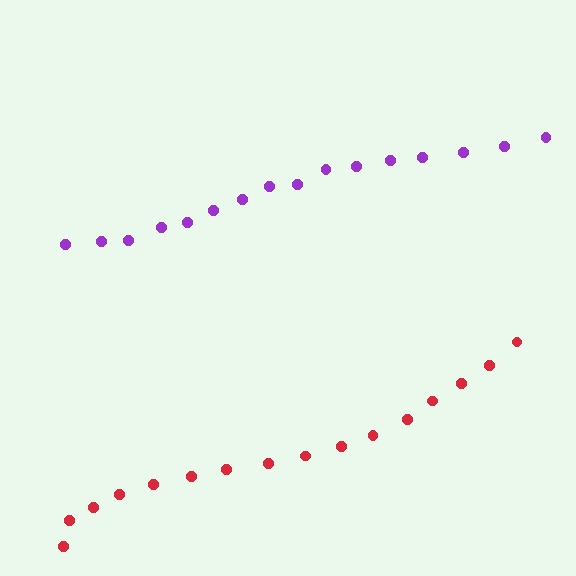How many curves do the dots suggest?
There are 2 distinct paths.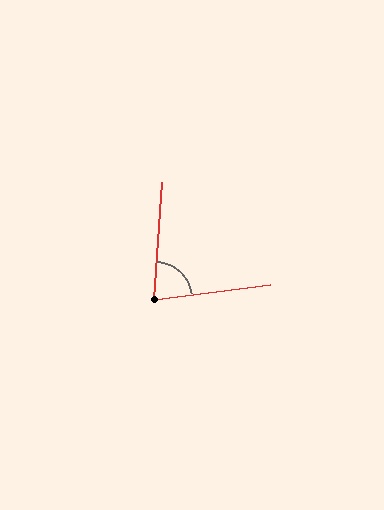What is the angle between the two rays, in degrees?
Approximately 79 degrees.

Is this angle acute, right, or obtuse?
It is acute.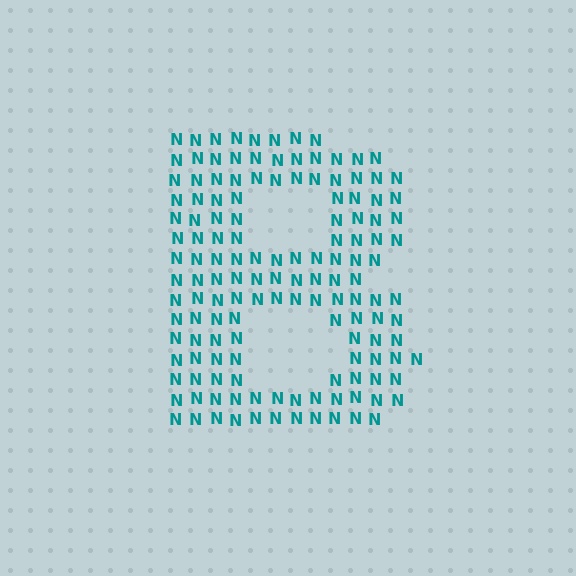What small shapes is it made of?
It is made of small letter N's.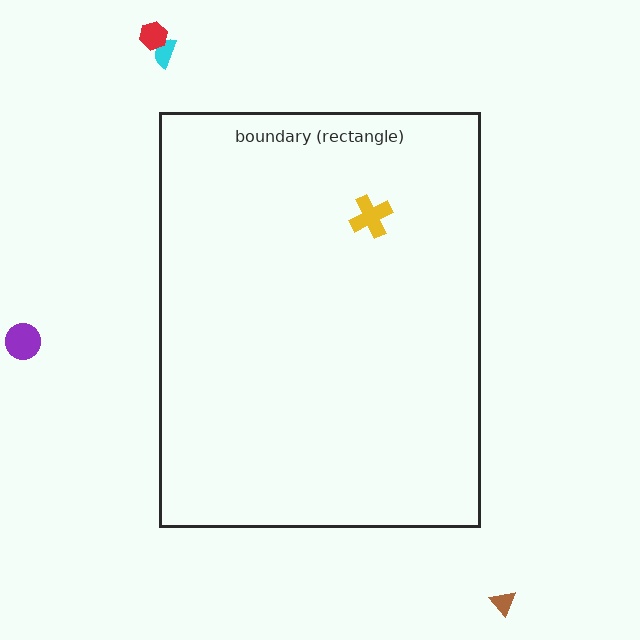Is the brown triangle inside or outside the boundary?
Outside.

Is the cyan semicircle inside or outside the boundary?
Outside.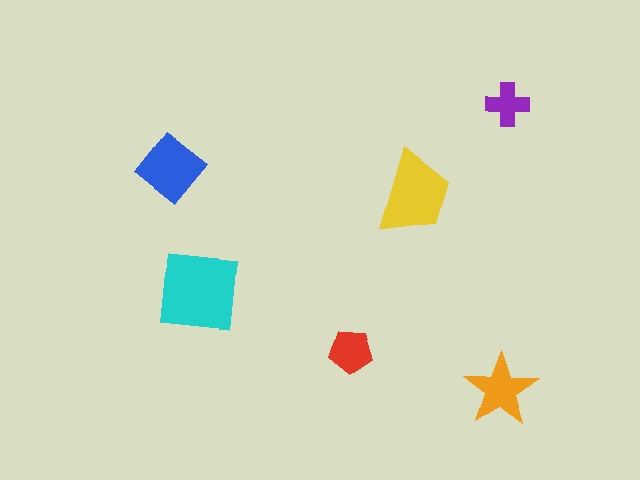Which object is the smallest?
The purple cross.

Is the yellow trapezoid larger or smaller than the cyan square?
Smaller.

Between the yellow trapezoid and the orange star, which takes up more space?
The yellow trapezoid.